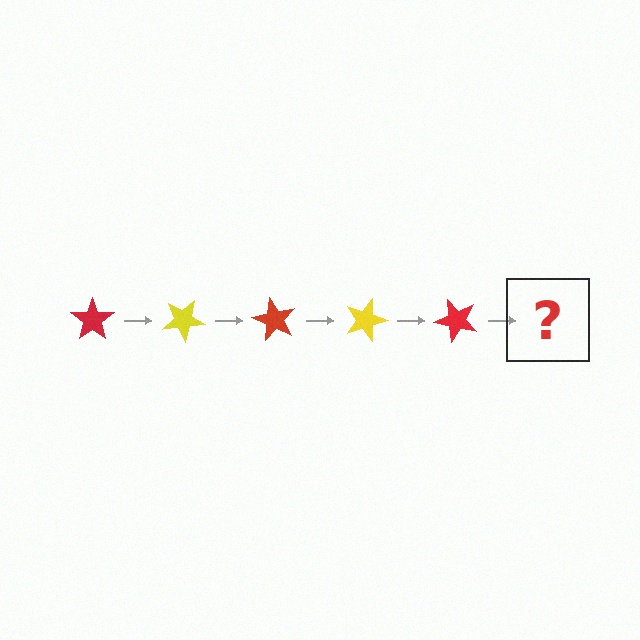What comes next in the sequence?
The next element should be a yellow star, rotated 150 degrees from the start.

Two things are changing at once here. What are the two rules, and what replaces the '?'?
The two rules are that it rotates 30 degrees each step and the color cycles through red and yellow. The '?' should be a yellow star, rotated 150 degrees from the start.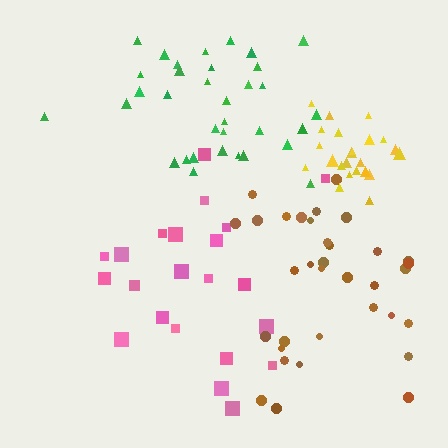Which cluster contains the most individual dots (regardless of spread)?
Green (34).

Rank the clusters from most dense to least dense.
yellow, green, brown, pink.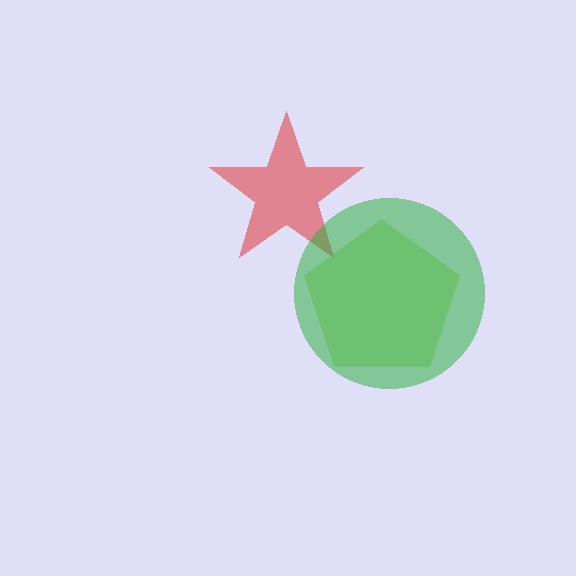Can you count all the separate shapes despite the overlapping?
Yes, there are 3 separate shapes.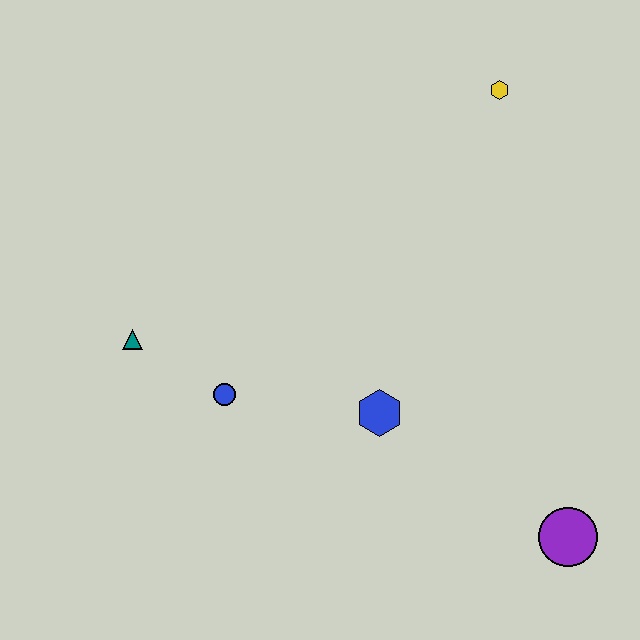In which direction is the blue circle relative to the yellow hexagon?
The blue circle is below the yellow hexagon.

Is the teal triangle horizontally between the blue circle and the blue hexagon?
No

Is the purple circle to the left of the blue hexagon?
No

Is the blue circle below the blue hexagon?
No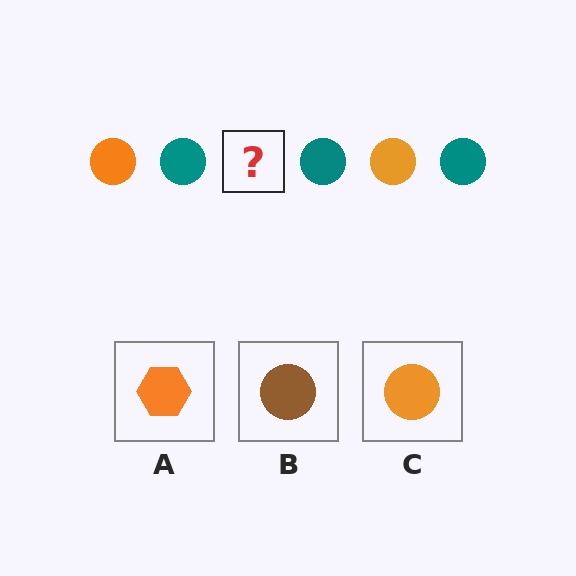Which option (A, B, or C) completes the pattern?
C.